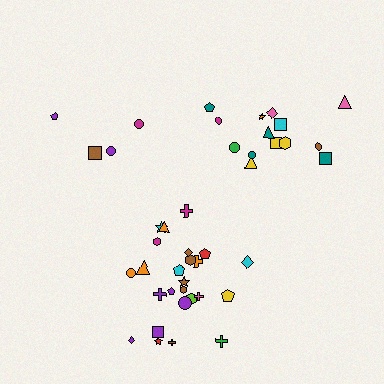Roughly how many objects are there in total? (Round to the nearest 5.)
Roughly 45 objects in total.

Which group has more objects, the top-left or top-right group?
The top-right group.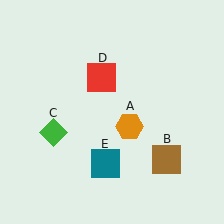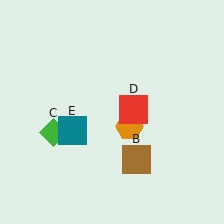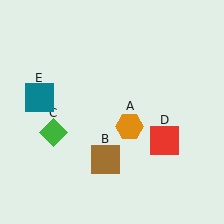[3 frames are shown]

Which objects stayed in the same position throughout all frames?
Orange hexagon (object A) and green diamond (object C) remained stationary.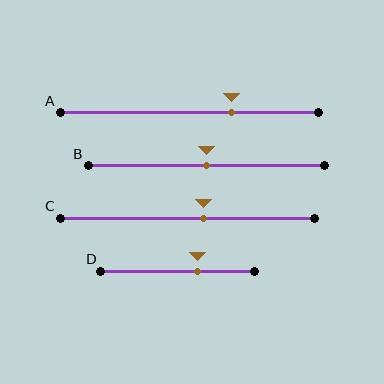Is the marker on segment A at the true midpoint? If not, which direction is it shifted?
No, the marker on segment A is shifted to the right by about 16% of the segment length.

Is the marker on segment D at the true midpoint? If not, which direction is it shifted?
No, the marker on segment D is shifted to the right by about 13% of the segment length.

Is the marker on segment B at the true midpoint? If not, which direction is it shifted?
Yes, the marker on segment B is at the true midpoint.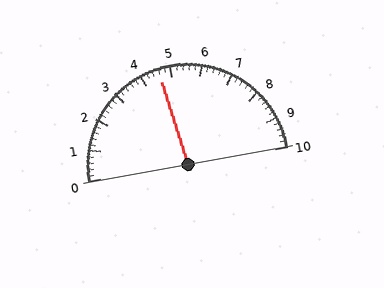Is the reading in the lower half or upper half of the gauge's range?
The reading is in the lower half of the range (0 to 10).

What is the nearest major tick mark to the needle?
The nearest major tick mark is 5.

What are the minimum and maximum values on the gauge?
The gauge ranges from 0 to 10.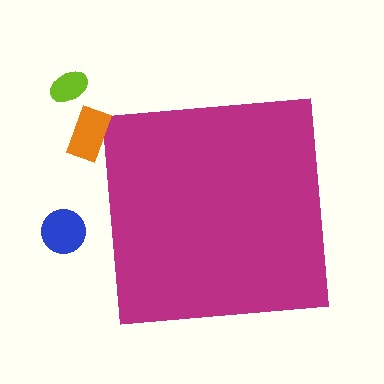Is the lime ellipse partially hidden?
No, the lime ellipse is fully visible.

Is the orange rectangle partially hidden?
No, the orange rectangle is fully visible.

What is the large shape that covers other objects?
A magenta square.